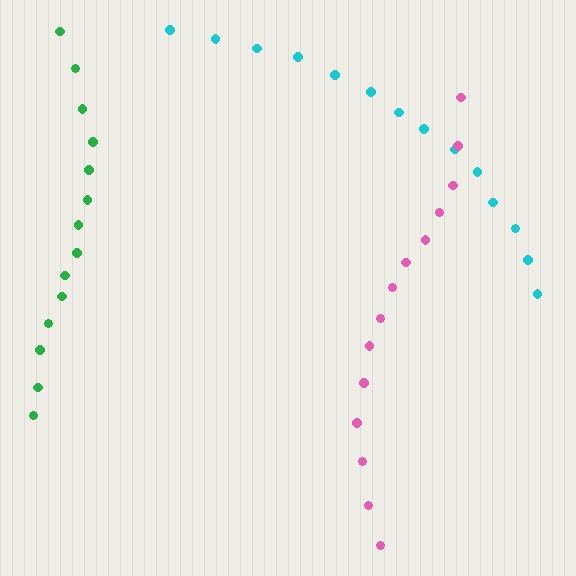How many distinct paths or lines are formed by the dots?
There are 3 distinct paths.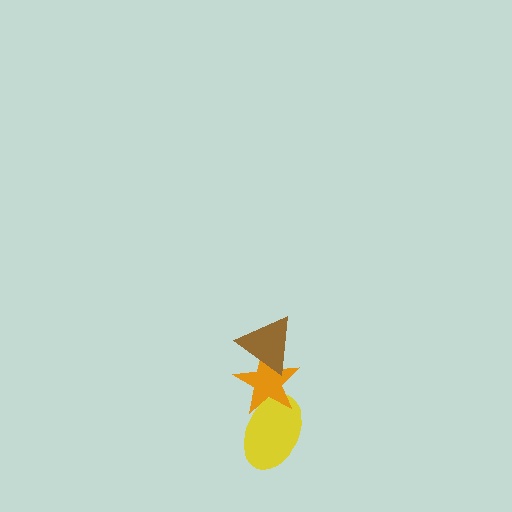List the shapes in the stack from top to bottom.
From top to bottom: the brown triangle, the orange star, the yellow ellipse.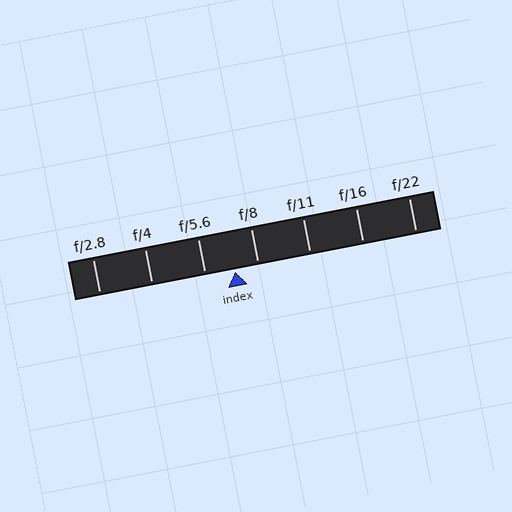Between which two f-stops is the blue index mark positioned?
The index mark is between f/5.6 and f/8.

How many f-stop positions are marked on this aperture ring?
There are 7 f-stop positions marked.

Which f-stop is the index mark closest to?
The index mark is closest to f/8.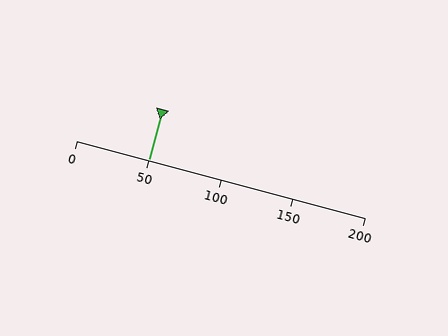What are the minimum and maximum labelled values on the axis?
The axis runs from 0 to 200.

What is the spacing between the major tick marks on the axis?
The major ticks are spaced 50 apart.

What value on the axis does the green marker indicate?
The marker indicates approximately 50.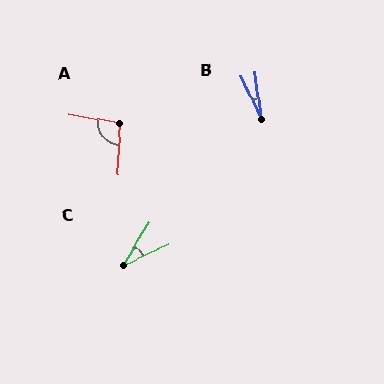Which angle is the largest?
A, at approximately 97 degrees.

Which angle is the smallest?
B, at approximately 17 degrees.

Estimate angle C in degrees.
Approximately 33 degrees.